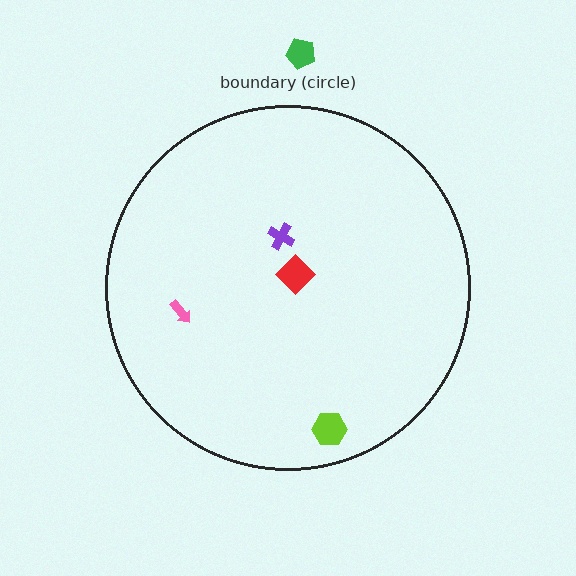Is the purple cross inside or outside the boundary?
Inside.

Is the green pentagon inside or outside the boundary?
Outside.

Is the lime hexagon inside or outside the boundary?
Inside.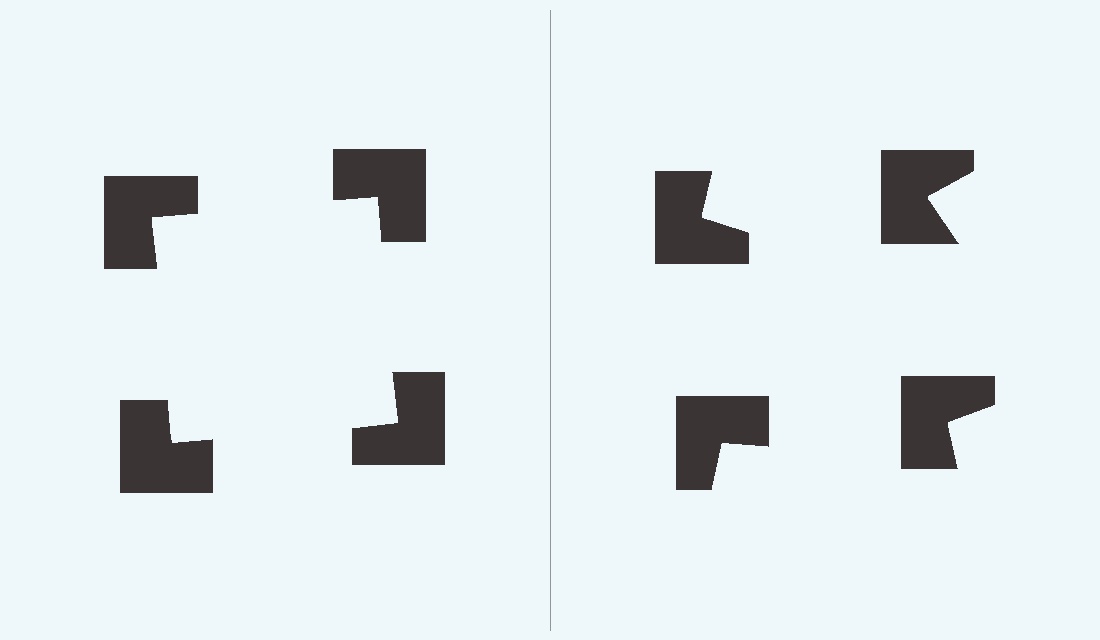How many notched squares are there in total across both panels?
8 — 4 on each side.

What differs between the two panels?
The notched squares are positioned identically on both sides; only the wedge orientations differ. On the left they align to a square; on the right they are misaligned.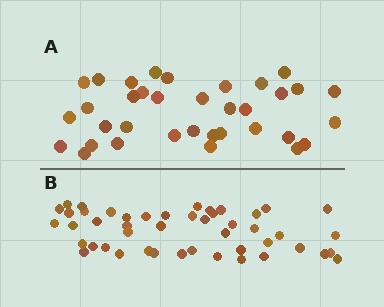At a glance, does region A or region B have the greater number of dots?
Region B (the bottom region) has more dots.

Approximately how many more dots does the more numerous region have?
Region B has roughly 12 or so more dots than region A.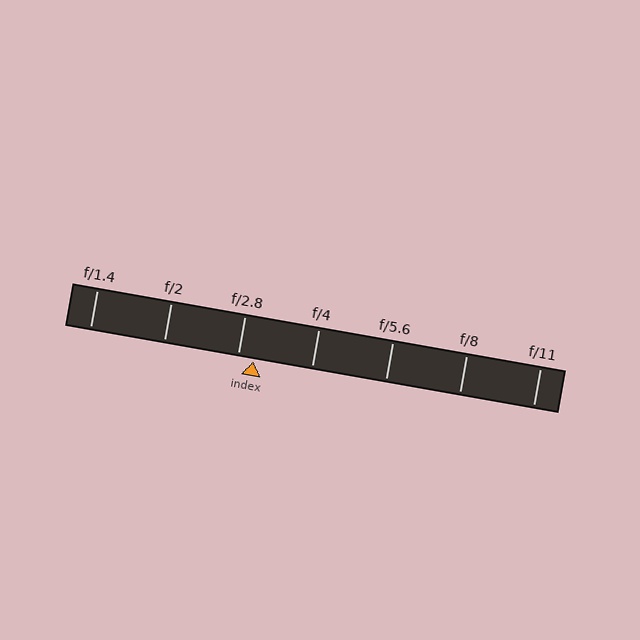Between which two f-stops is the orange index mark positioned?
The index mark is between f/2.8 and f/4.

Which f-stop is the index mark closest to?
The index mark is closest to f/2.8.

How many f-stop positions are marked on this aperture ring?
There are 7 f-stop positions marked.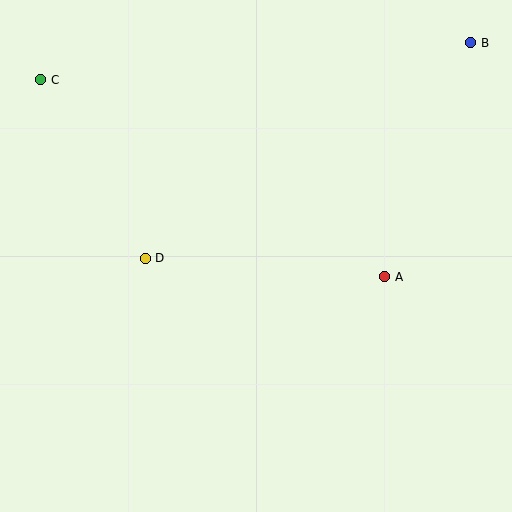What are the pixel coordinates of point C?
Point C is at (41, 80).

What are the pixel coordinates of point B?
Point B is at (471, 43).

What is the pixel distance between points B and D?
The distance between B and D is 391 pixels.